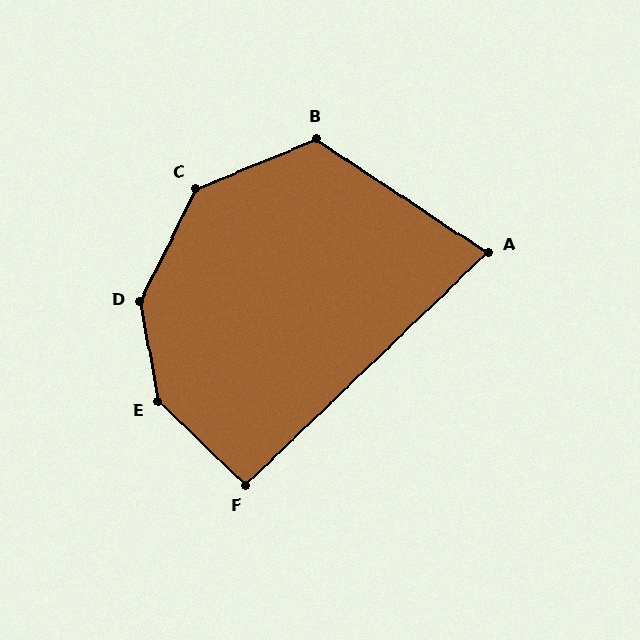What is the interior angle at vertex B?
Approximately 124 degrees (obtuse).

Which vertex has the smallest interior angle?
A, at approximately 77 degrees.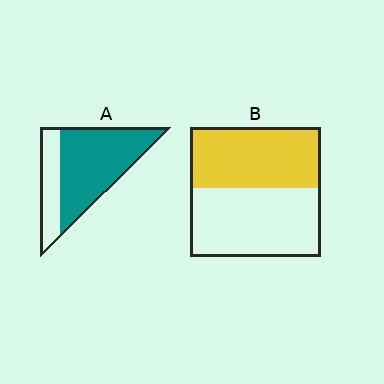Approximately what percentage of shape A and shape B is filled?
A is approximately 70% and B is approximately 45%.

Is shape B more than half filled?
Roughly half.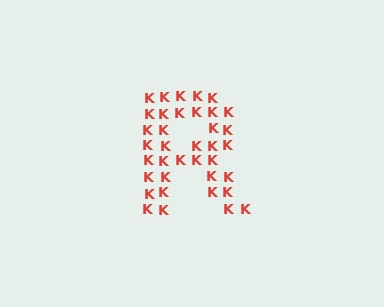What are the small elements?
The small elements are letter K's.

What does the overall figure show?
The overall figure shows the letter R.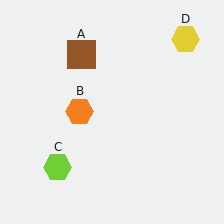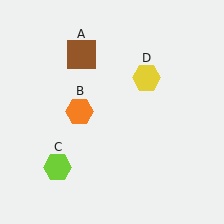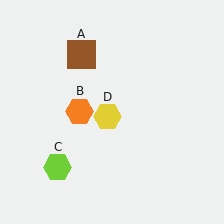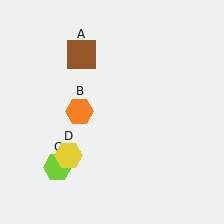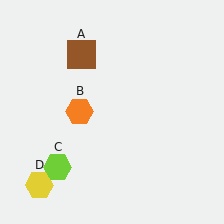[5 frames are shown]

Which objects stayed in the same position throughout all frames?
Brown square (object A) and orange hexagon (object B) and lime hexagon (object C) remained stationary.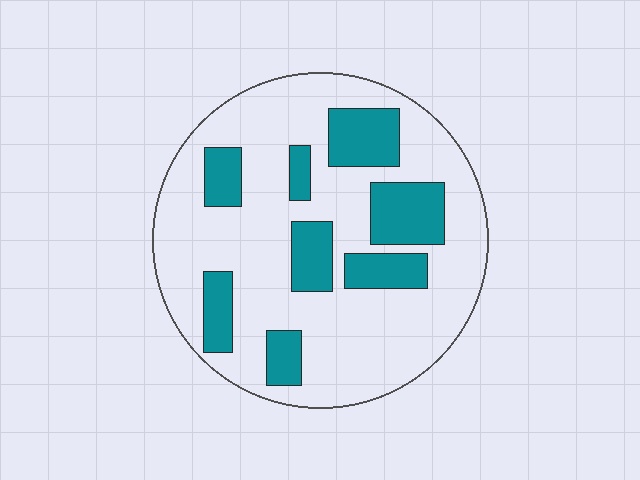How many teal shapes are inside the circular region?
8.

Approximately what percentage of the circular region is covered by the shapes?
Approximately 25%.